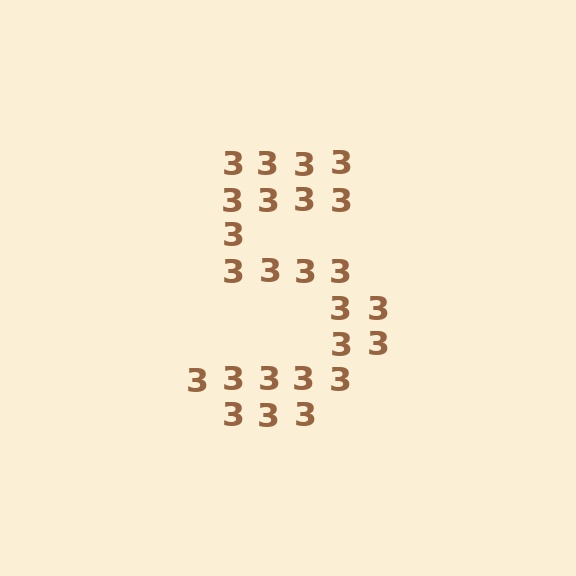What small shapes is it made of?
It is made of small digit 3's.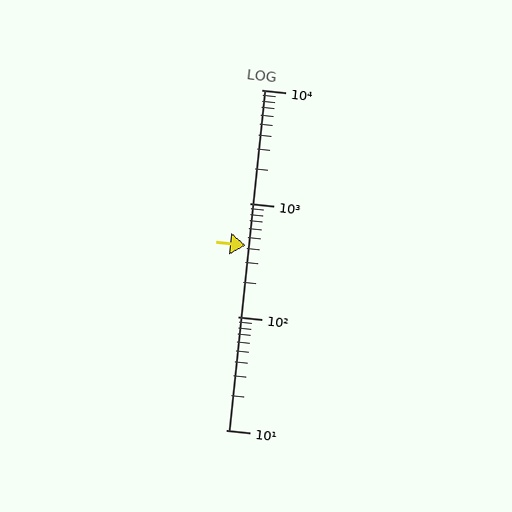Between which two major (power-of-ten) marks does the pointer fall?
The pointer is between 100 and 1000.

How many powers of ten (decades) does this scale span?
The scale spans 3 decades, from 10 to 10000.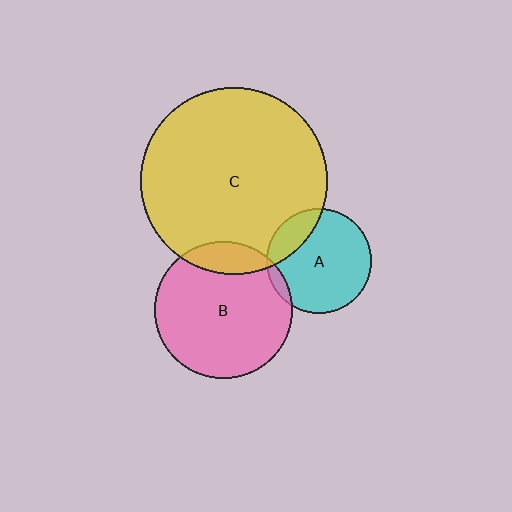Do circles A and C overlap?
Yes.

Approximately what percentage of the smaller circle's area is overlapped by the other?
Approximately 20%.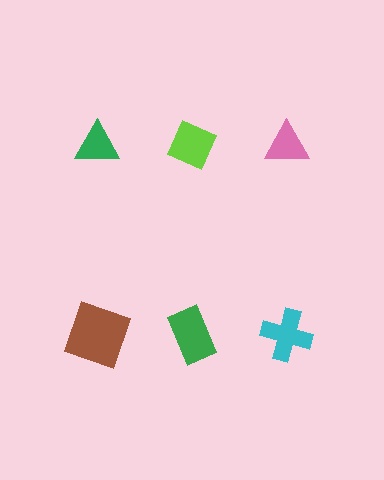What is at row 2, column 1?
A brown square.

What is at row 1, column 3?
A pink triangle.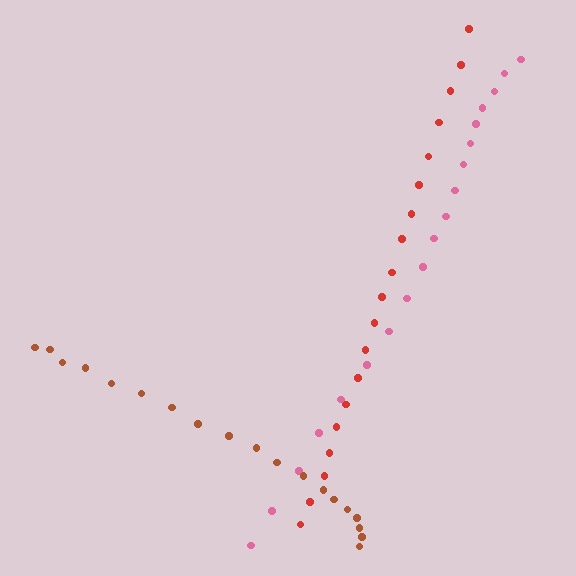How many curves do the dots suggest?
There are 3 distinct paths.